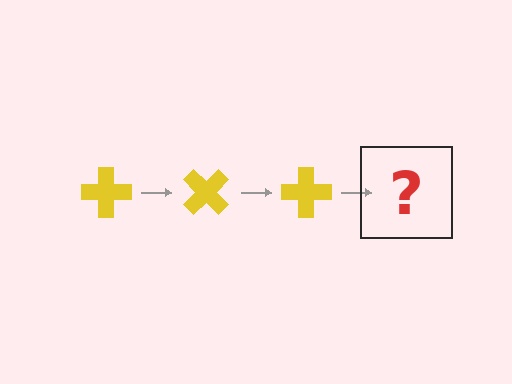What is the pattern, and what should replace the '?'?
The pattern is that the cross rotates 45 degrees each step. The '?' should be a yellow cross rotated 135 degrees.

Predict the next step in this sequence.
The next step is a yellow cross rotated 135 degrees.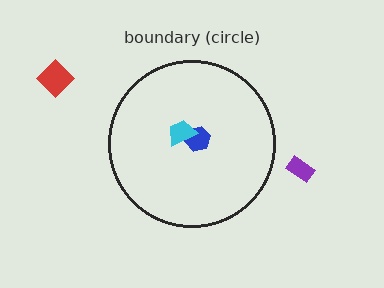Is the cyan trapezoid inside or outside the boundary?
Inside.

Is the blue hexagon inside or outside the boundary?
Inside.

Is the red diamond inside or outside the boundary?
Outside.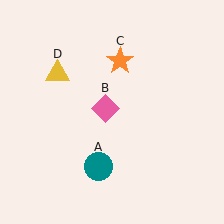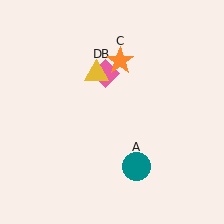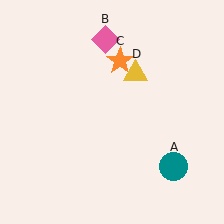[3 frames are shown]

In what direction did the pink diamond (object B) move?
The pink diamond (object B) moved up.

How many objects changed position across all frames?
3 objects changed position: teal circle (object A), pink diamond (object B), yellow triangle (object D).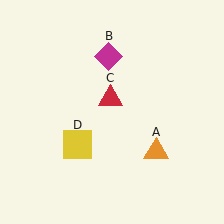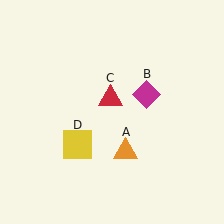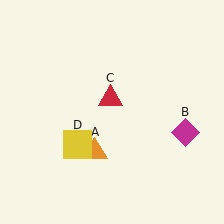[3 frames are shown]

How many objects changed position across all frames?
2 objects changed position: orange triangle (object A), magenta diamond (object B).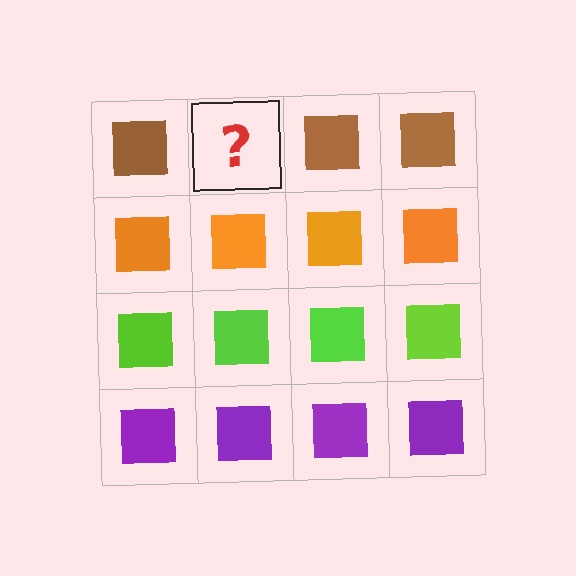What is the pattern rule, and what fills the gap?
The rule is that each row has a consistent color. The gap should be filled with a brown square.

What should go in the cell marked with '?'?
The missing cell should contain a brown square.